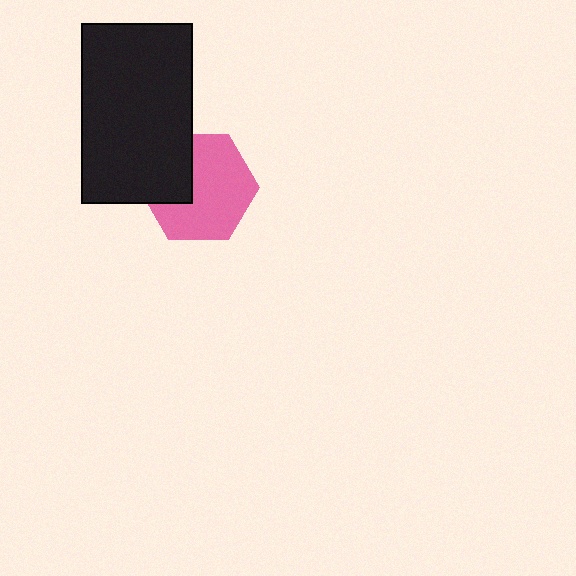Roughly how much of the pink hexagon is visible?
Most of it is visible (roughly 69%).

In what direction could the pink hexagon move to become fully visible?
The pink hexagon could move toward the lower-right. That would shift it out from behind the black rectangle entirely.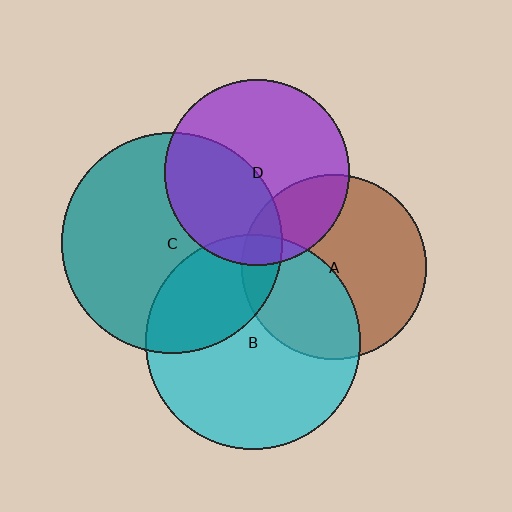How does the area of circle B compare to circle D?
Approximately 1.3 times.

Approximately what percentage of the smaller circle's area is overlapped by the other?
Approximately 25%.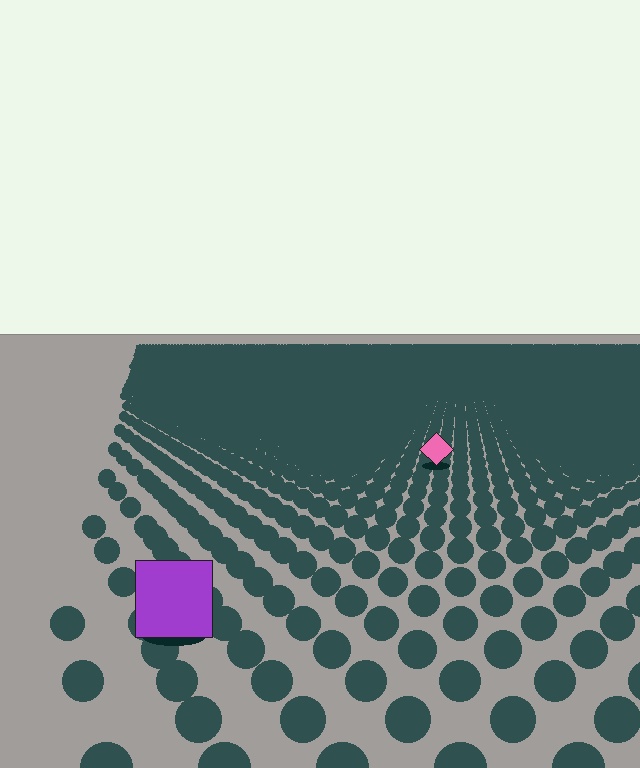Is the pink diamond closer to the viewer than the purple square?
No. The purple square is closer — you can tell from the texture gradient: the ground texture is coarser near it.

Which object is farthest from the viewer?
The pink diamond is farthest from the viewer. It appears smaller and the ground texture around it is denser.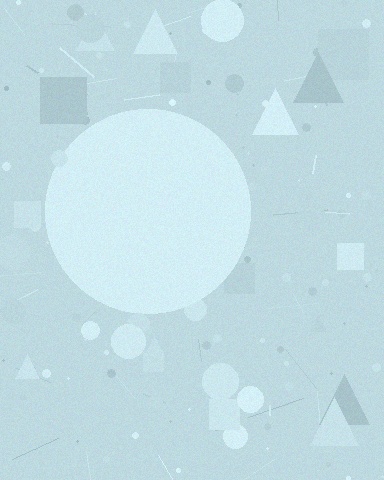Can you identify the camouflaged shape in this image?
The camouflaged shape is a circle.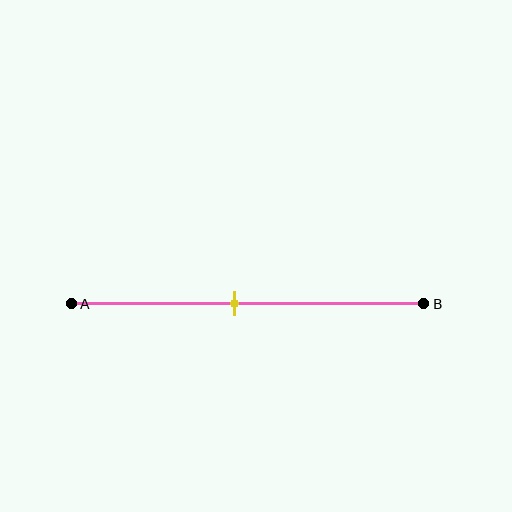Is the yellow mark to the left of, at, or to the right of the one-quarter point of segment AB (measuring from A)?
The yellow mark is to the right of the one-quarter point of segment AB.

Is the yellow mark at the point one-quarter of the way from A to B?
No, the mark is at about 45% from A, not at the 25% one-quarter point.